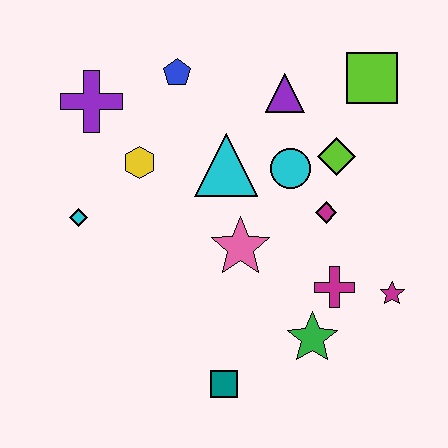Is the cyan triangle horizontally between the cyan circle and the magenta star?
No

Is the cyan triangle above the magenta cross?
Yes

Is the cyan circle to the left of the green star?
Yes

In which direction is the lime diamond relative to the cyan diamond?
The lime diamond is to the right of the cyan diamond.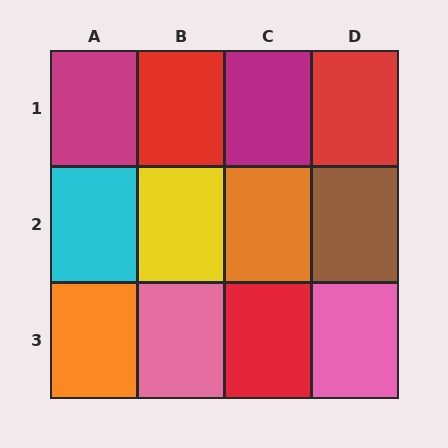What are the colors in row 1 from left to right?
Magenta, red, magenta, red.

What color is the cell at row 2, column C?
Orange.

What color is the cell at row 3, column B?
Pink.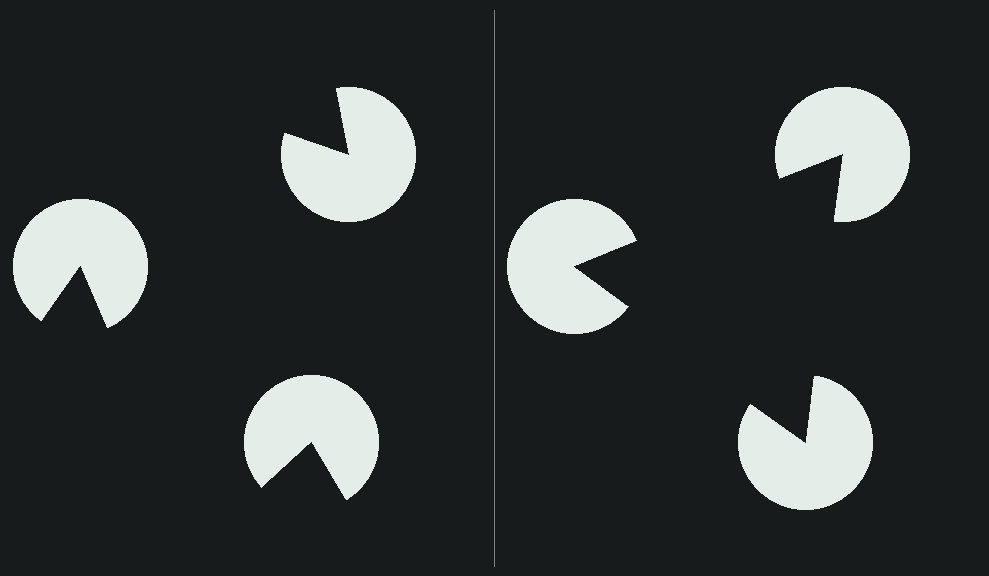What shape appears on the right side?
An illusory triangle.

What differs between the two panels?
The pac-man discs are positioned identically on both sides; only the wedge orientations differ. On the right they align to a triangle; on the left they are misaligned.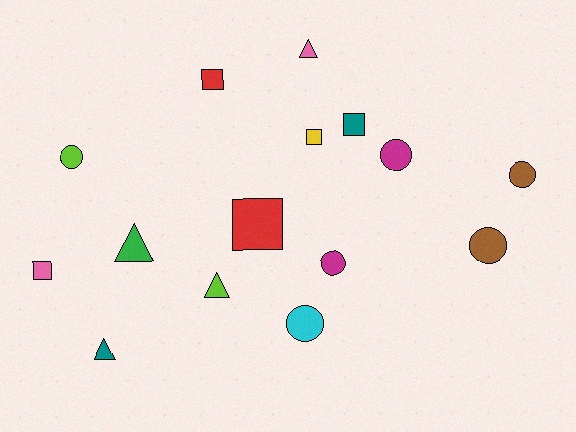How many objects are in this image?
There are 15 objects.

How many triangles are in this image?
There are 4 triangles.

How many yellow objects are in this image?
There is 1 yellow object.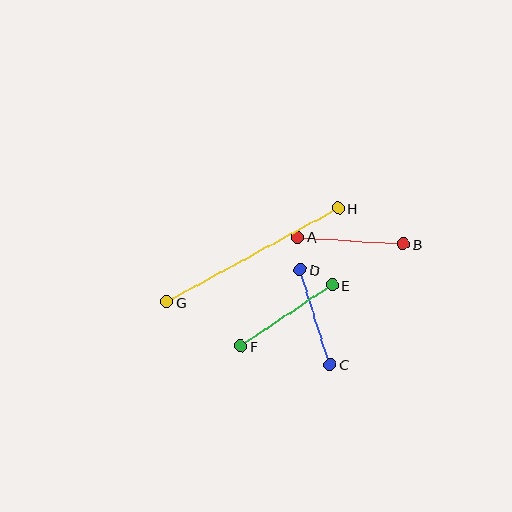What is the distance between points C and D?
The distance is approximately 99 pixels.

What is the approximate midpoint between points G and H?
The midpoint is at approximately (253, 255) pixels.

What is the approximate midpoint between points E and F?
The midpoint is at approximately (287, 316) pixels.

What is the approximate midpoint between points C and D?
The midpoint is at approximately (315, 317) pixels.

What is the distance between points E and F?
The distance is approximately 109 pixels.